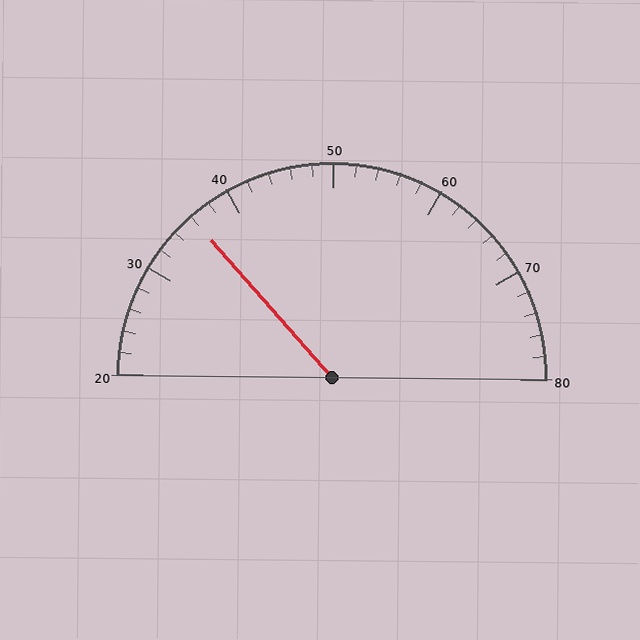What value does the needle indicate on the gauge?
The needle indicates approximately 36.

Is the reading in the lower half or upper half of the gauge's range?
The reading is in the lower half of the range (20 to 80).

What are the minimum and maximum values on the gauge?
The gauge ranges from 20 to 80.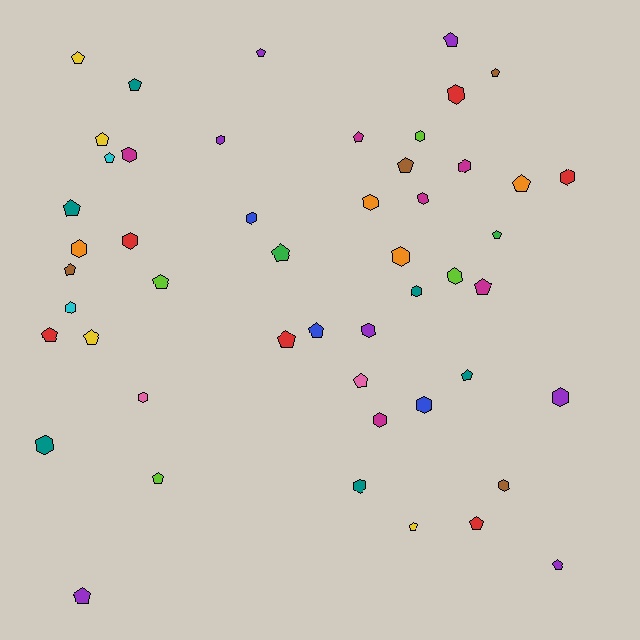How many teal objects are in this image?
There are 6 teal objects.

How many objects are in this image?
There are 50 objects.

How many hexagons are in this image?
There are 23 hexagons.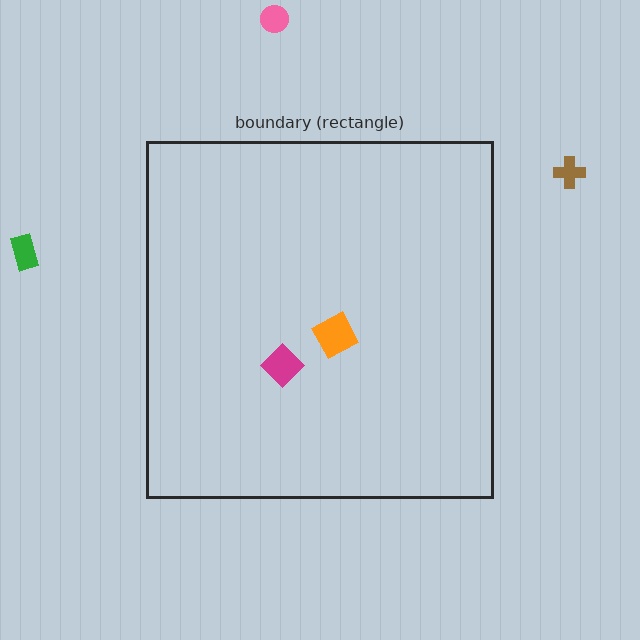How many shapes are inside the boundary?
2 inside, 3 outside.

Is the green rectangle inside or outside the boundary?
Outside.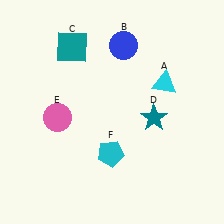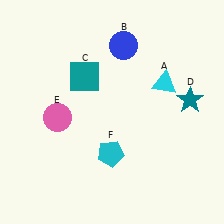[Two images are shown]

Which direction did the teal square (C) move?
The teal square (C) moved down.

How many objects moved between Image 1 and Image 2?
2 objects moved between the two images.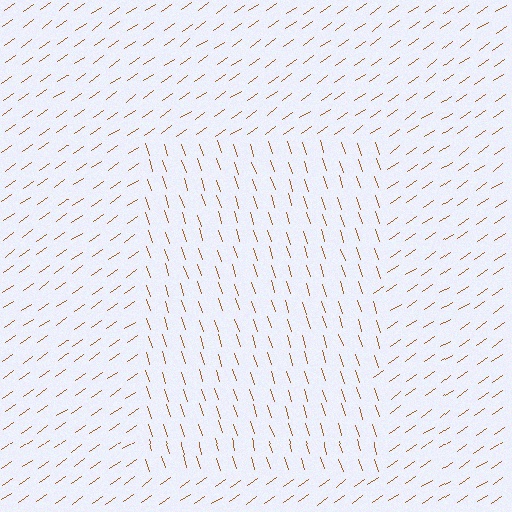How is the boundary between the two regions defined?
The boundary is defined purely by a change in line orientation (approximately 73 degrees difference). All lines are the same color and thickness.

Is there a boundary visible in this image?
Yes, there is a texture boundary formed by a change in line orientation.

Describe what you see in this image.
The image is filled with small brown line segments. A rectangle region in the image has lines oriented differently from the surrounding lines, creating a visible texture boundary.